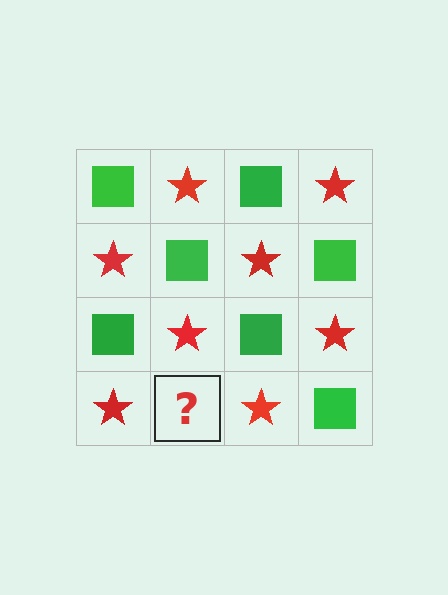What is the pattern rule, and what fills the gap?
The rule is that it alternates green square and red star in a checkerboard pattern. The gap should be filled with a green square.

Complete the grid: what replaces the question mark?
The question mark should be replaced with a green square.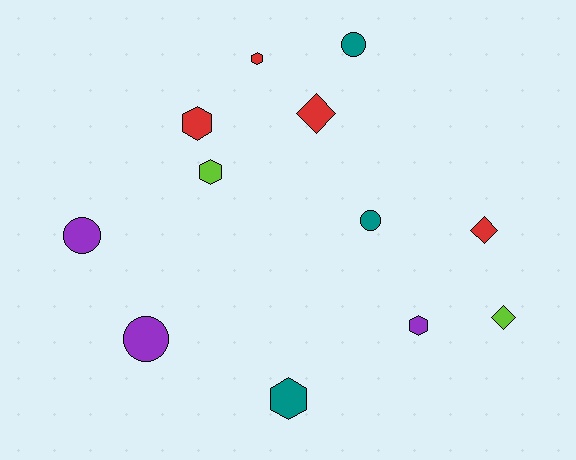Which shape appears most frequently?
Hexagon, with 5 objects.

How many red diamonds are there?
There are 2 red diamonds.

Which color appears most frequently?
Red, with 4 objects.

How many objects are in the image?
There are 12 objects.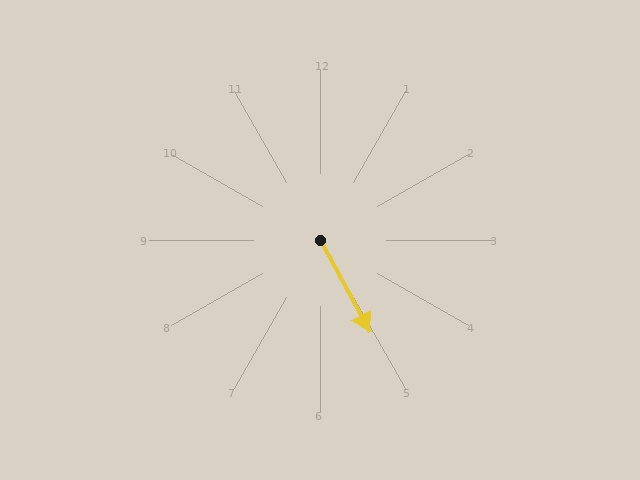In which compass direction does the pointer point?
Southeast.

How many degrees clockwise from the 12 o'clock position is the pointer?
Approximately 152 degrees.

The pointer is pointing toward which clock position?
Roughly 5 o'clock.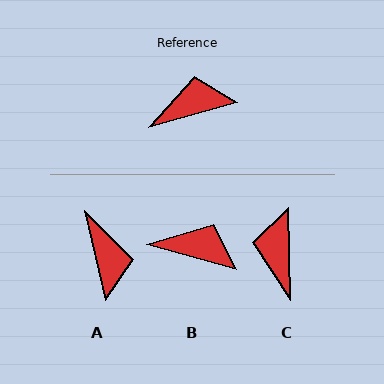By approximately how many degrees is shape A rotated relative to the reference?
Approximately 93 degrees clockwise.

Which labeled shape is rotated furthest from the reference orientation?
A, about 93 degrees away.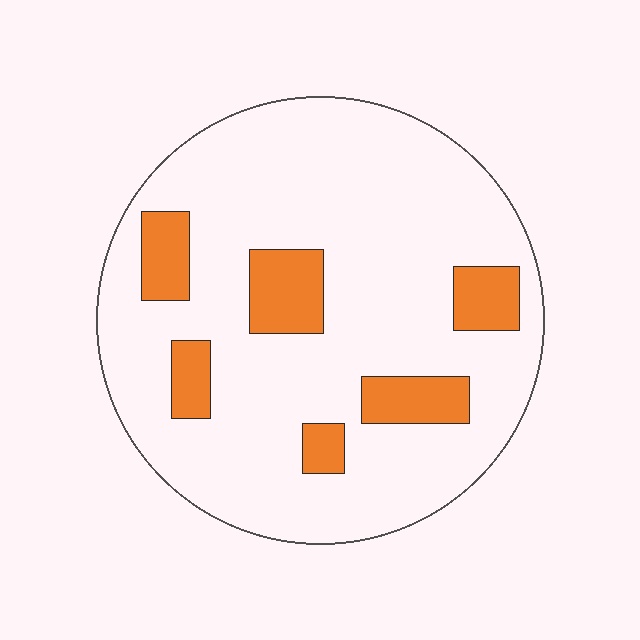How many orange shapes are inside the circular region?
6.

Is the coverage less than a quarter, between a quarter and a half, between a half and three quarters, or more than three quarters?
Less than a quarter.